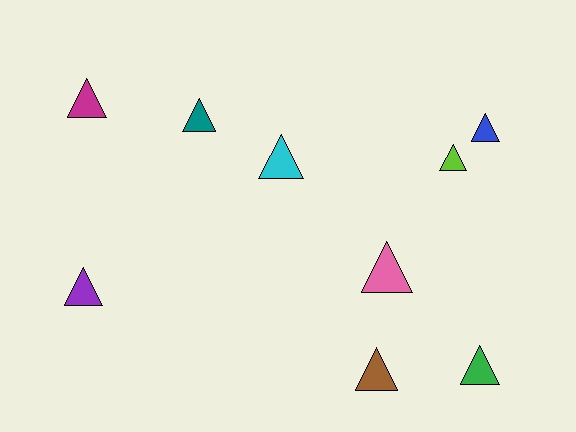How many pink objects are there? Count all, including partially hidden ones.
There is 1 pink object.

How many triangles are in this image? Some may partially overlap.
There are 9 triangles.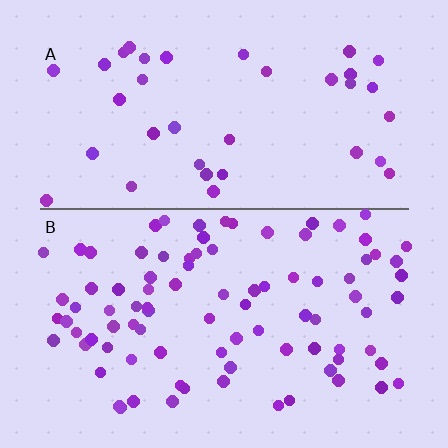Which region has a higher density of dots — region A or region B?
B (the bottom).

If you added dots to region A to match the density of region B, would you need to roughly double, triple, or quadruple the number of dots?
Approximately double.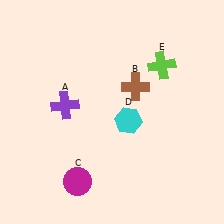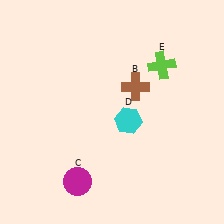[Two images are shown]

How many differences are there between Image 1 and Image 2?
There is 1 difference between the two images.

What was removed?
The purple cross (A) was removed in Image 2.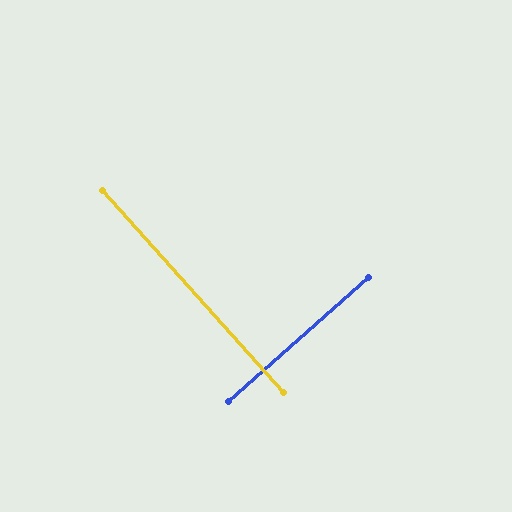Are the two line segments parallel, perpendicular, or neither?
Perpendicular — they meet at approximately 89°.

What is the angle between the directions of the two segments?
Approximately 89 degrees.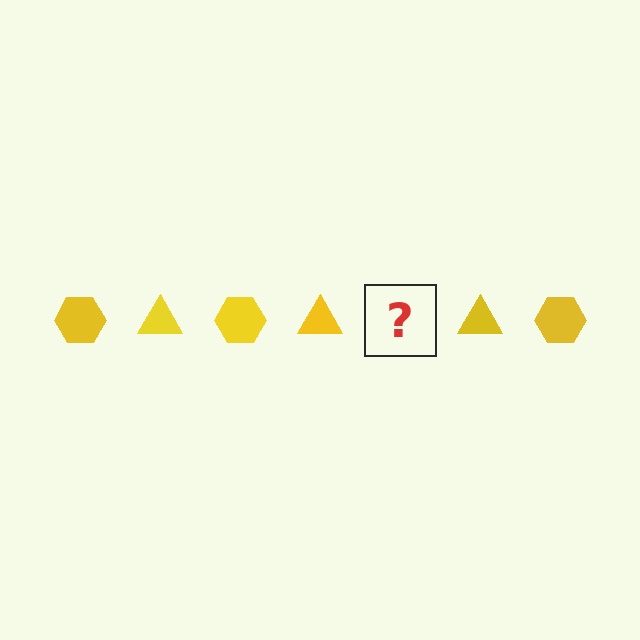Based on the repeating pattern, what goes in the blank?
The blank should be a yellow hexagon.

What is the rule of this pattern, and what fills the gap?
The rule is that the pattern cycles through hexagon, triangle shapes in yellow. The gap should be filled with a yellow hexagon.